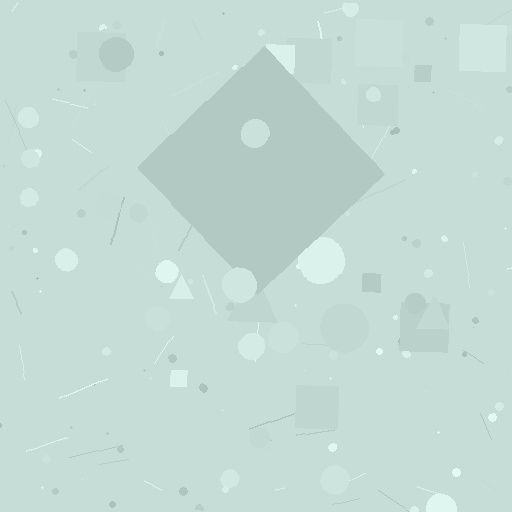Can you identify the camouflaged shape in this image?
The camouflaged shape is a diamond.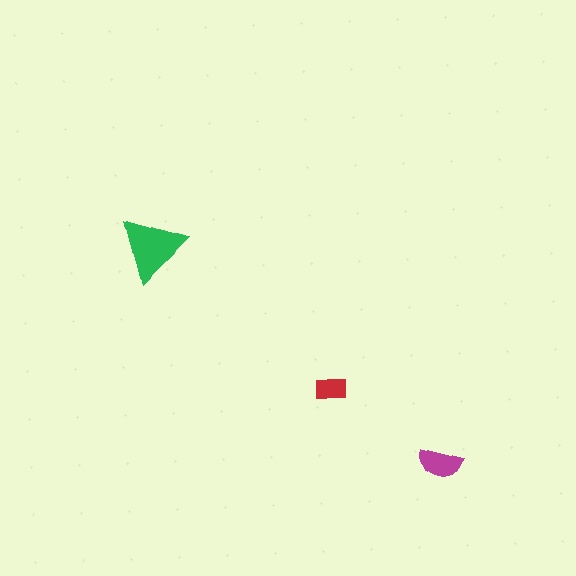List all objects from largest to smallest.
The green triangle, the magenta semicircle, the red rectangle.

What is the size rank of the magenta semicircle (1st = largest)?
2nd.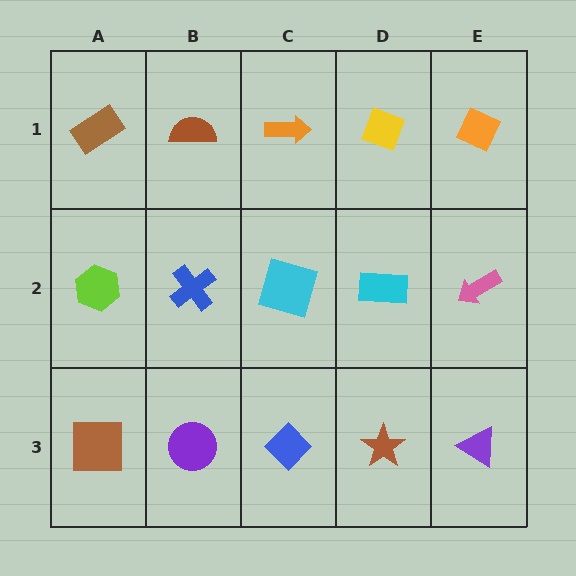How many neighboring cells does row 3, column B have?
3.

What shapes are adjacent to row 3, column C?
A cyan square (row 2, column C), a purple circle (row 3, column B), a brown star (row 3, column D).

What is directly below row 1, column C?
A cyan square.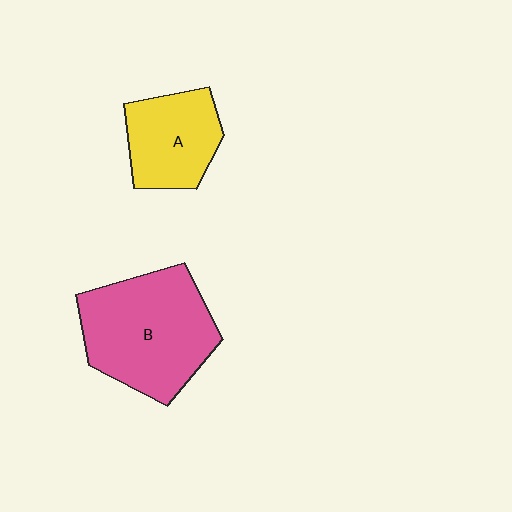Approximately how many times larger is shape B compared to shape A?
Approximately 1.7 times.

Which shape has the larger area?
Shape B (pink).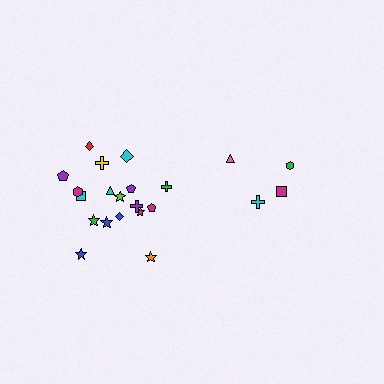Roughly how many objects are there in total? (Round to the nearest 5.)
Roughly 20 objects in total.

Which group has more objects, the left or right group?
The left group.